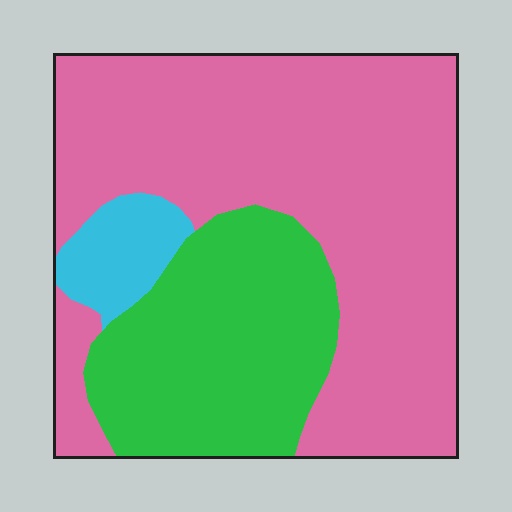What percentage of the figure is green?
Green covers roughly 30% of the figure.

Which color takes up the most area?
Pink, at roughly 65%.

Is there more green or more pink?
Pink.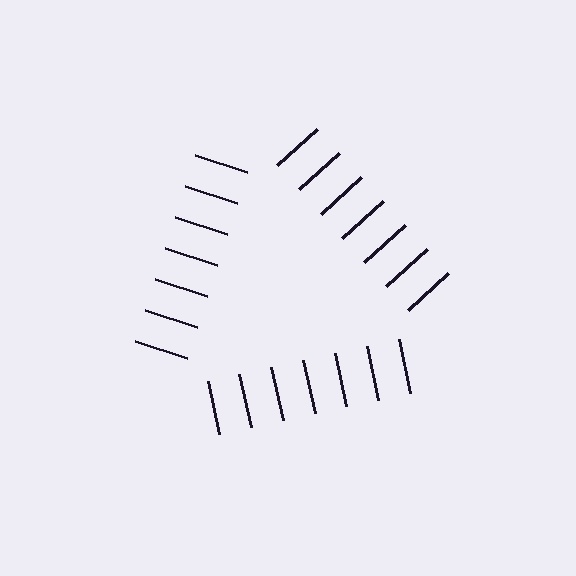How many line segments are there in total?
21 — 7 along each of the 3 edges.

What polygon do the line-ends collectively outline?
An illusory triangle — the line segments terminate on its edges but no continuous stroke is drawn.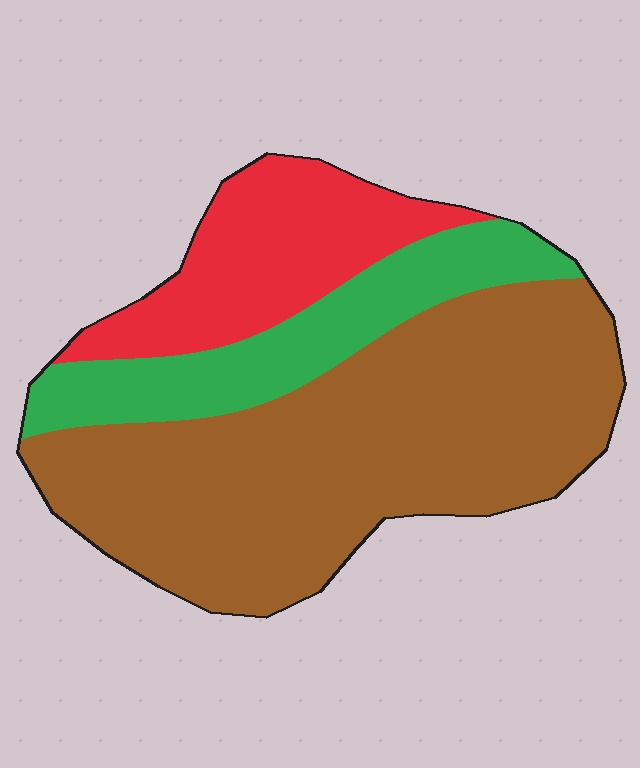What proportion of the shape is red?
Red covers roughly 20% of the shape.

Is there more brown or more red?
Brown.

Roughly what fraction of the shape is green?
Green takes up less than a quarter of the shape.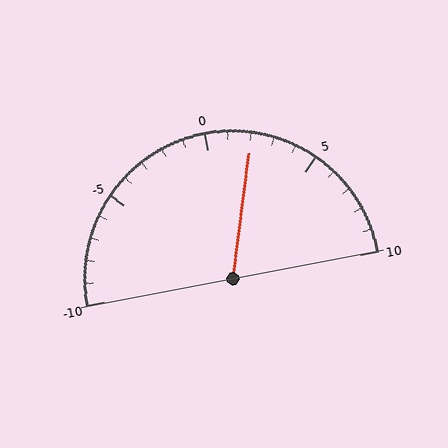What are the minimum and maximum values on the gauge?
The gauge ranges from -10 to 10.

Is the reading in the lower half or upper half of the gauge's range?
The reading is in the upper half of the range (-10 to 10).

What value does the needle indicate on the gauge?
The needle indicates approximately 2.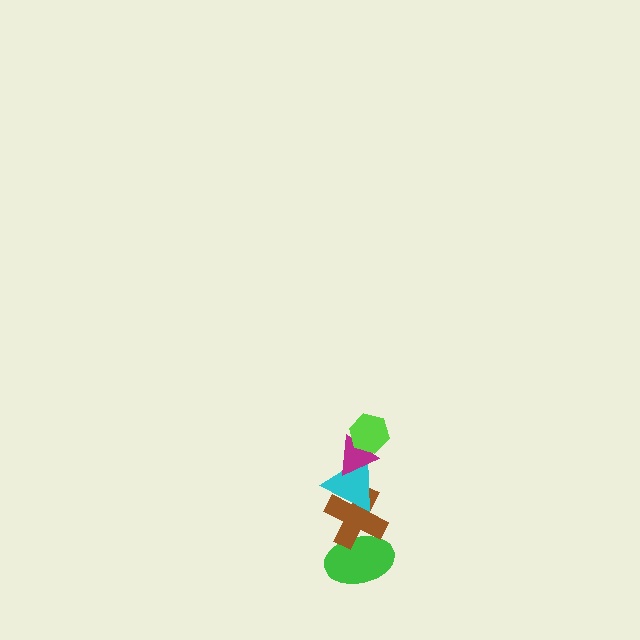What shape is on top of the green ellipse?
The brown cross is on top of the green ellipse.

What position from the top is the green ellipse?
The green ellipse is 5th from the top.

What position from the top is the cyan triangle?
The cyan triangle is 3rd from the top.